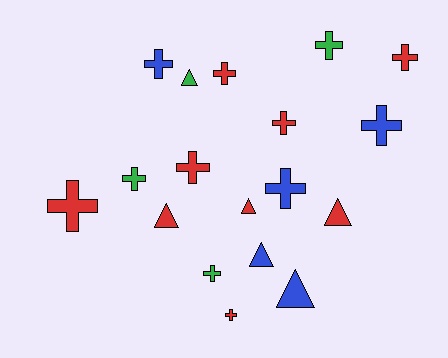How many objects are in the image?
There are 18 objects.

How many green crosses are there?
There are 3 green crosses.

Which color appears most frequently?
Red, with 9 objects.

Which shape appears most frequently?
Cross, with 12 objects.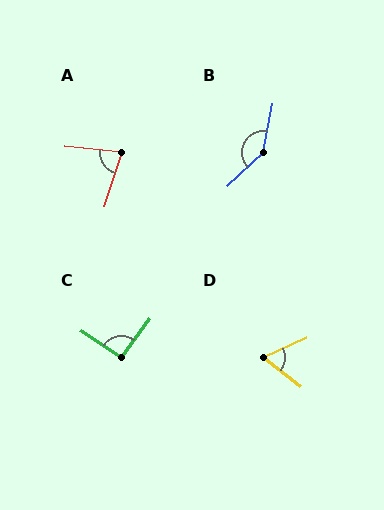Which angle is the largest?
B, at approximately 144 degrees.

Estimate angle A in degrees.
Approximately 78 degrees.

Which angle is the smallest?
D, at approximately 62 degrees.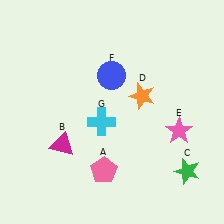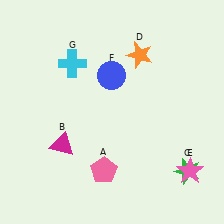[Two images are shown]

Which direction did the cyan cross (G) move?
The cyan cross (G) moved up.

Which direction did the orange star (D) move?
The orange star (D) moved up.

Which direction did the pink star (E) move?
The pink star (E) moved down.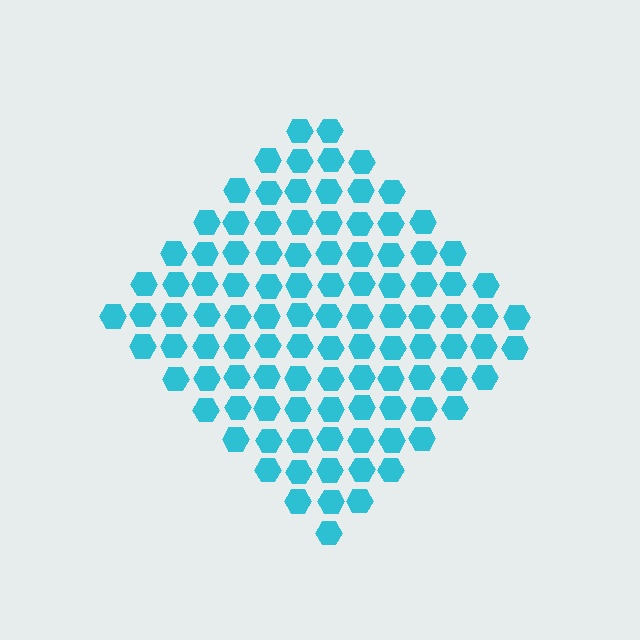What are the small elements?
The small elements are hexagons.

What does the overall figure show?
The overall figure shows a diamond.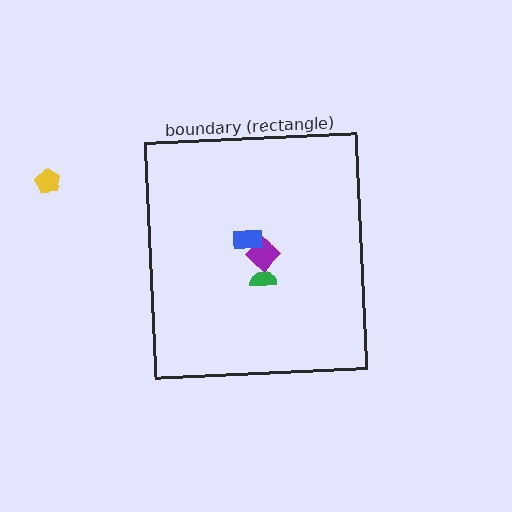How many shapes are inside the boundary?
3 inside, 1 outside.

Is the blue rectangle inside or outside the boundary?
Inside.